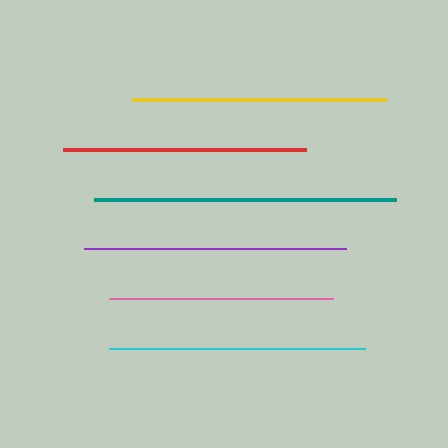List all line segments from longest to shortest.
From longest to shortest: teal, purple, cyan, yellow, red, pink.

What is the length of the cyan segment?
The cyan segment is approximately 257 pixels long.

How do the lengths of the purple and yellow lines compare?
The purple and yellow lines are approximately the same length.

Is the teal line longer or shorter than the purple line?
The teal line is longer than the purple line.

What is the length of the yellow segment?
The yellow segment is approximately 254 pixels long.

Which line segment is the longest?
The teal line is the longest at approximately 302 pixels.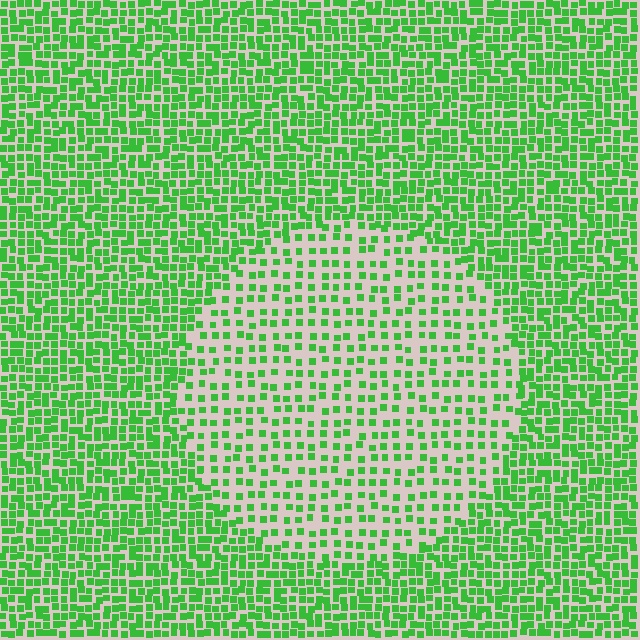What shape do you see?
I see a circle.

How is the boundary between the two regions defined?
The boundary is defined by a change in element density (approximately 2.1x ratio). All elements are the same color, size, and shape.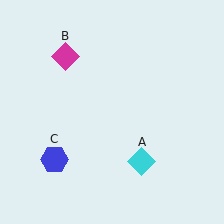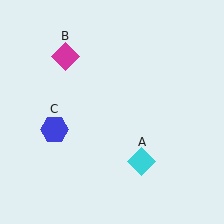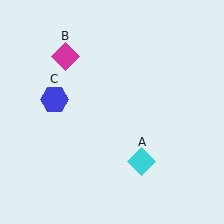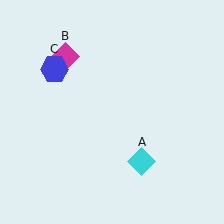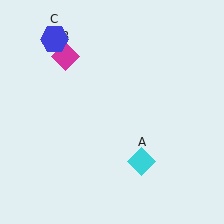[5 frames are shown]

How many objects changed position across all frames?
1 object changed position: blue hexagon (object C).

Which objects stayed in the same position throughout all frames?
Cyan diamond (object A) and magenta diamond (object B) remained stationary.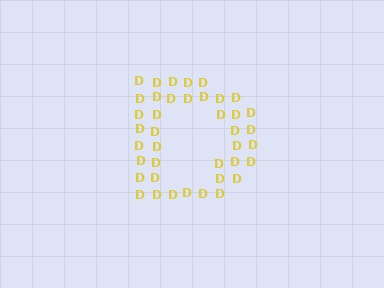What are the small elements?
The small elements are letter D's.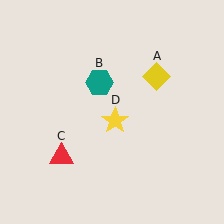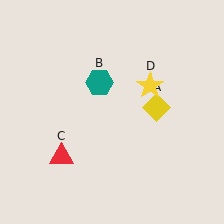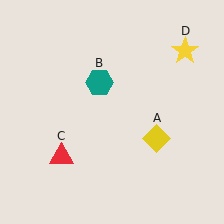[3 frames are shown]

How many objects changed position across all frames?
2 objects changed position: yellow diamond (object A), yellow star (object D).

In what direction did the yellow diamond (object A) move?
The yellow diamond (object A) moved down.